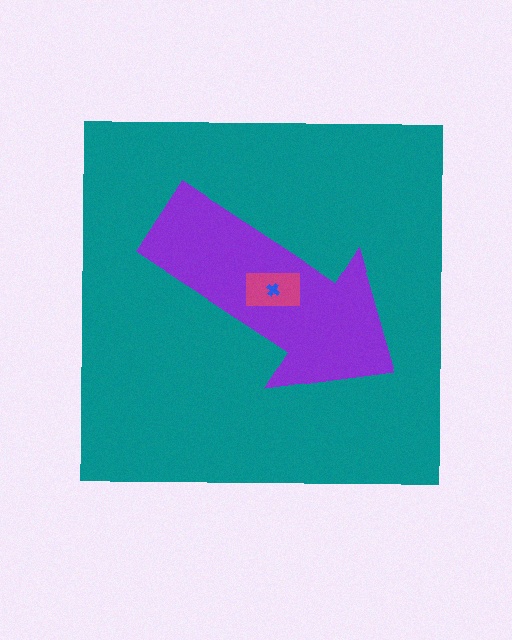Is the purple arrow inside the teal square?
Yes.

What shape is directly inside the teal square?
The purple arrow.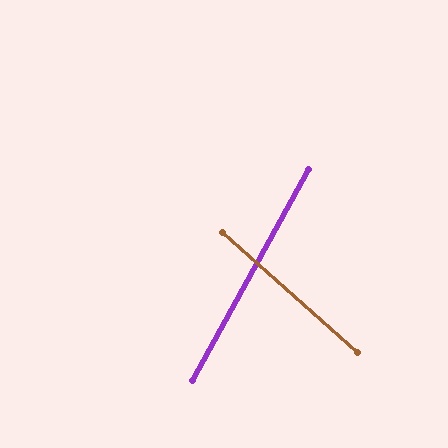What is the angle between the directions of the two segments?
Approximately 77 degrees.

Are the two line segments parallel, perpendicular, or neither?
Neither parallel nor perpendicular — they differ by about 77°.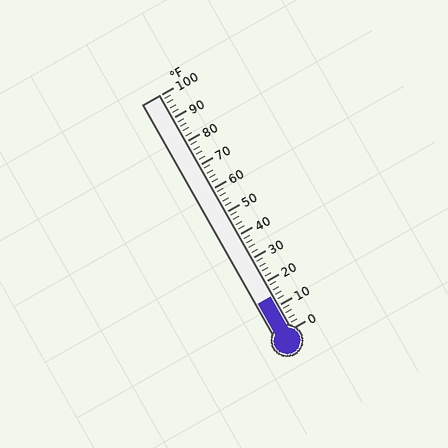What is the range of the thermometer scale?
The thermometer scale ranges from 0°F to 100°F.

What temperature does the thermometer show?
The thermometer shows approximately 14°F.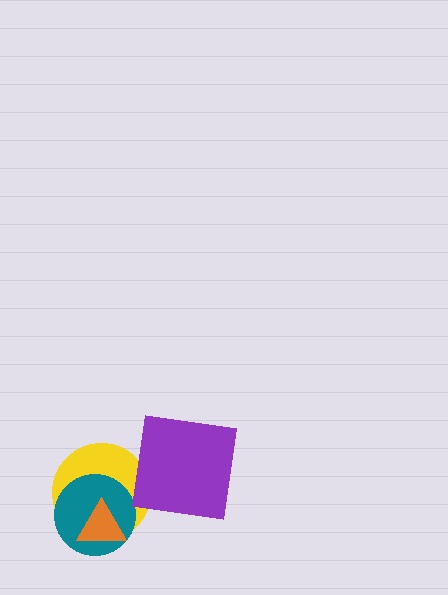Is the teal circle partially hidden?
Yes, it is partially covered by another shape.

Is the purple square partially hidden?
No, no other shape covers it.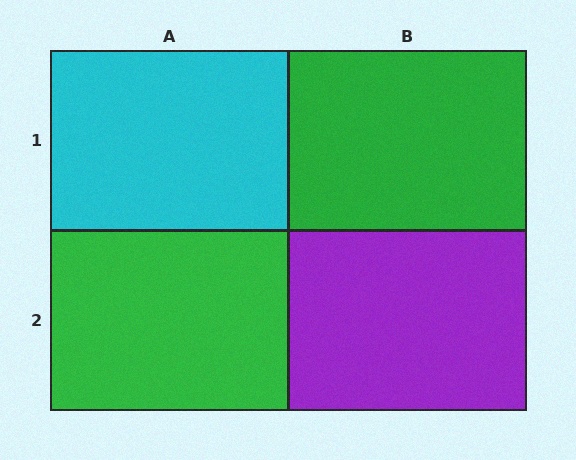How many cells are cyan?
1 cell is cyan.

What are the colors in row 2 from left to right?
Green, purple.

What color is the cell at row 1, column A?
Cyan.